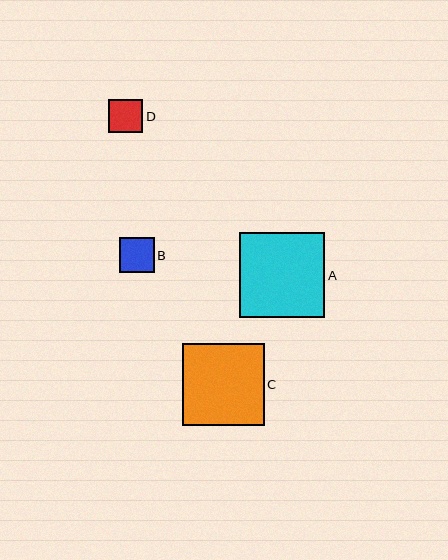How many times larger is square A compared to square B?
Square A is approximately 2.5 times the size of square B.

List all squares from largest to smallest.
From largest to smallest: A, C, B, D.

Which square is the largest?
Square A is the largest with a size of approximately 86 pixels.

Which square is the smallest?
Square D is the smallest with a size of approximately 34 pixels.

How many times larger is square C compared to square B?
Square C is approximately 2.4 times the size of square B.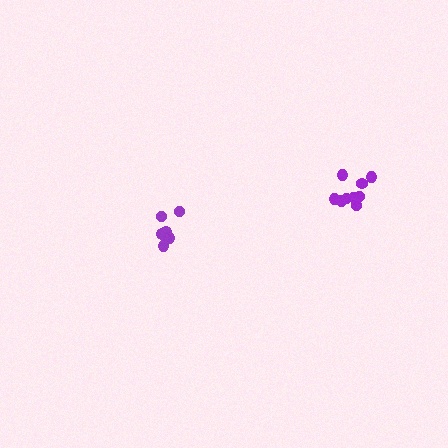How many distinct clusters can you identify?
There are 2 distinct clusters.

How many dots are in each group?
Group 1: 6 dots, Group 2: 9 dots (15 total).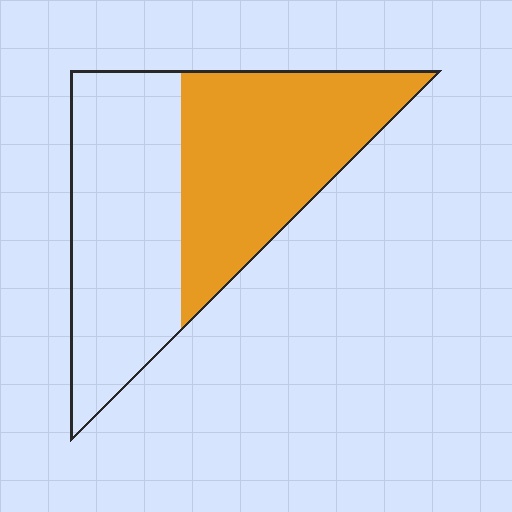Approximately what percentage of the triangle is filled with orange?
Approximately 50%.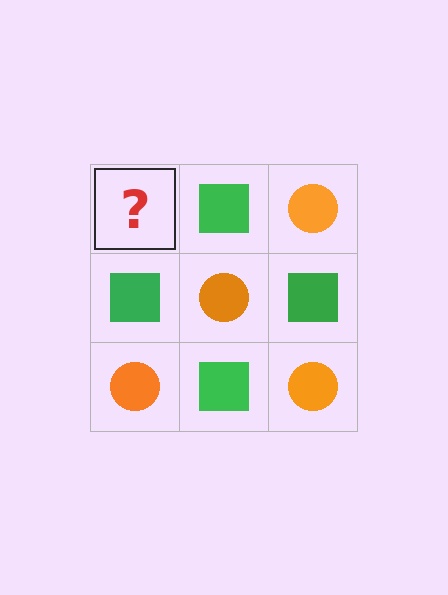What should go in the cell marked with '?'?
The missing cell should contain an orange circle.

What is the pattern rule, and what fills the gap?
The rule is that it alternates orange circle and green square in a checkerboard pattern. The gap should be filled with an orange circle.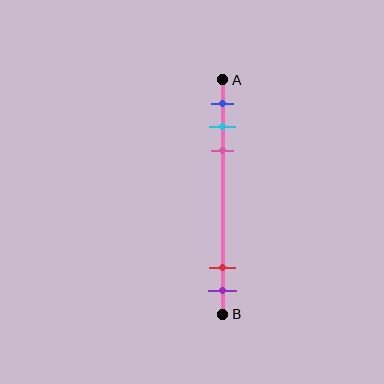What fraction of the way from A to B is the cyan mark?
The cyan mark is approximately 20% (0.2) of the way from A to B.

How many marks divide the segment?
There are 5 marks dividing the segment.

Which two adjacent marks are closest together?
The cyan and pink marks are the closest adjacent pair.